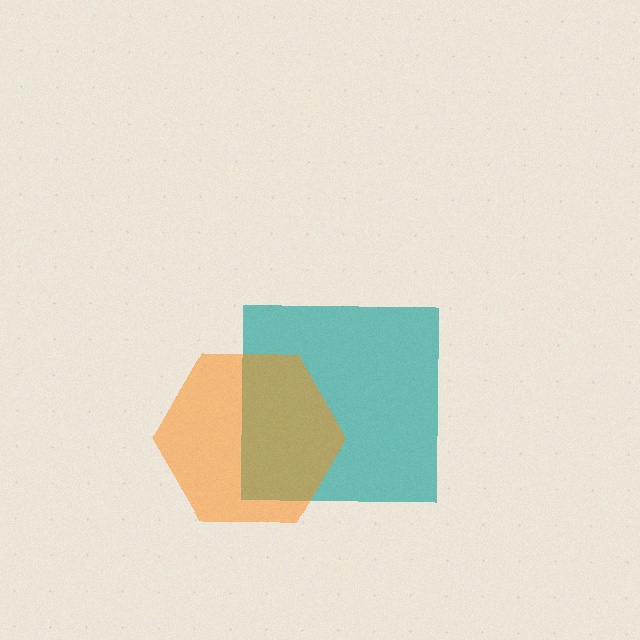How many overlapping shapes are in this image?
There are 2 overlapping shapes in the image.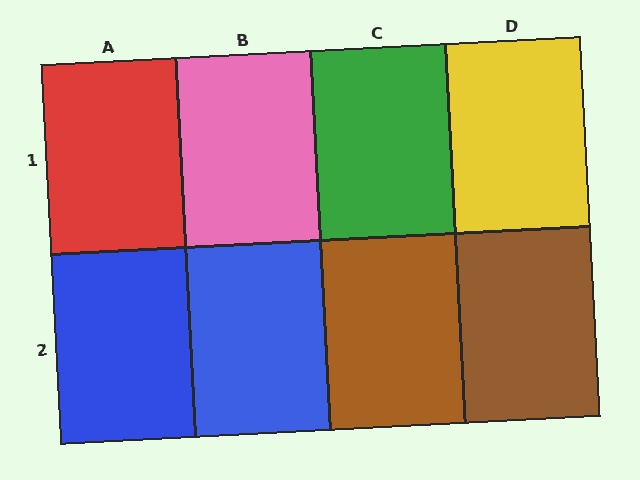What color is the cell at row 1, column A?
Red.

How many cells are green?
1 cell is green.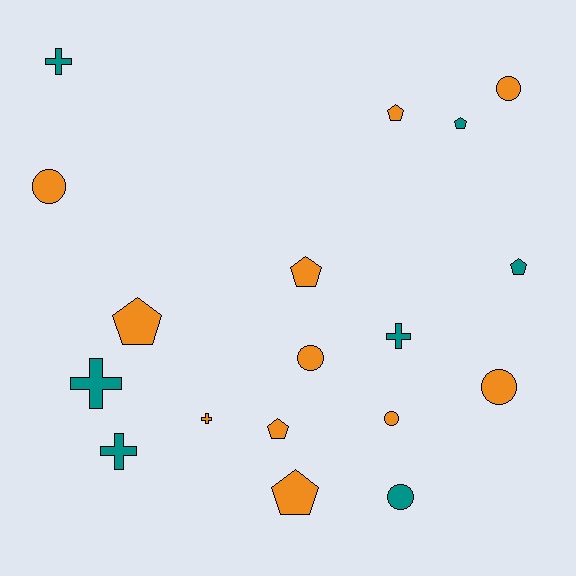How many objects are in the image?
There are 18 objects.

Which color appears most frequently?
Orange, with 11 objects.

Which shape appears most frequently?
Pentagon, with 7 objects.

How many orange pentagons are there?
There are 5 orange pentagons.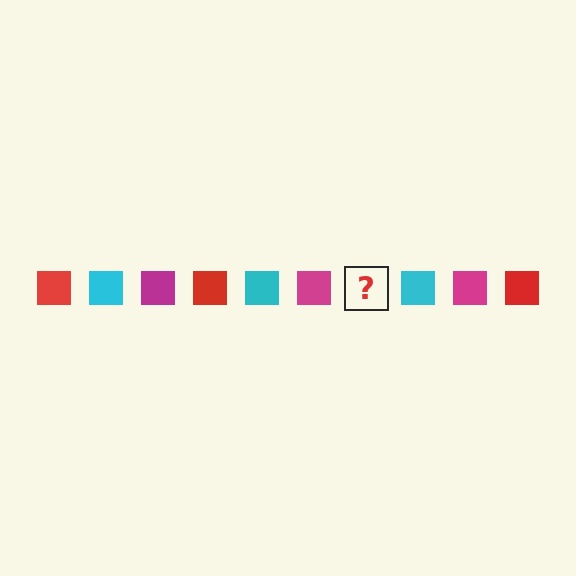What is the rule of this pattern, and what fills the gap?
The rule is that the pattern cycles through red, cyan, magenta squares. The gap should be filled with a red square.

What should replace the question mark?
The question mark should be replaced with a red square.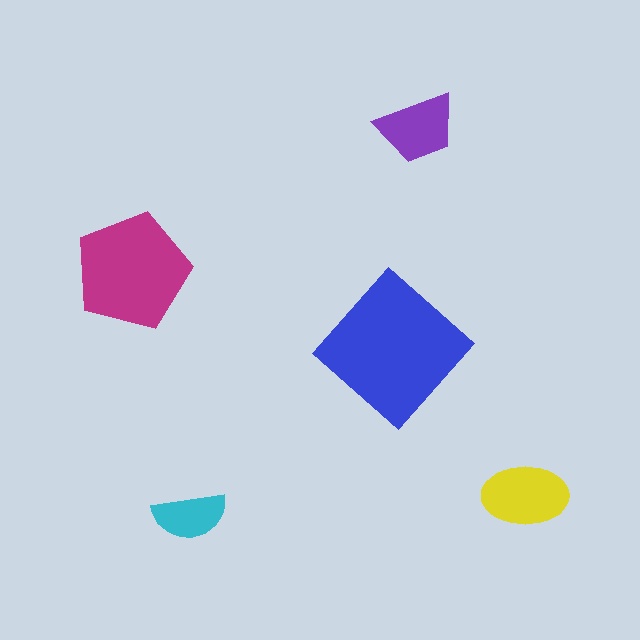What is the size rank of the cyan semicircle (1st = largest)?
5th.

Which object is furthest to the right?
The yellow ellipse is rightmost.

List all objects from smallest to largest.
The cyan semicircle, the purple trapezoid, the yellow ellipse, the magenta pentagon, the blue diamond.